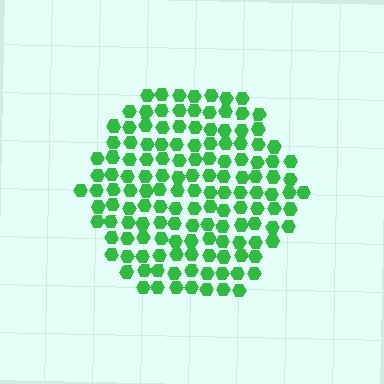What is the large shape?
The large shape is a hexagon.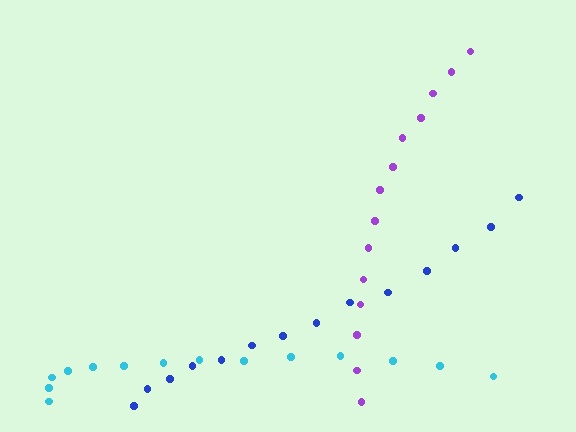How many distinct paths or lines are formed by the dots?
There are 3 distinct paths.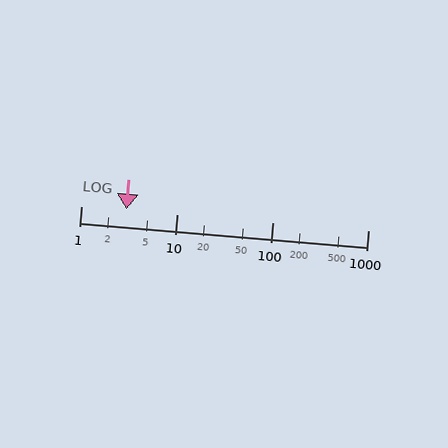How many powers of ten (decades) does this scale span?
The scale spans 3 decades, from 1 to 1000.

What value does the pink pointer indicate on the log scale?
The pointer indicates approximately 3.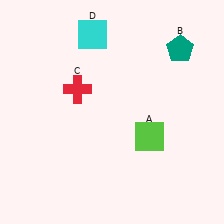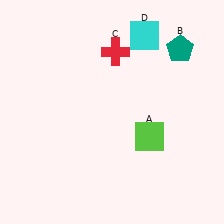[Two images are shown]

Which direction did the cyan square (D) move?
The cyan square (D) moved right.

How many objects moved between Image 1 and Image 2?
2 objects moved between the two images.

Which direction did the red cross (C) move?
The red cross (C) moved right.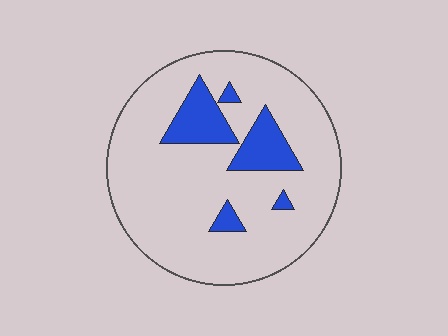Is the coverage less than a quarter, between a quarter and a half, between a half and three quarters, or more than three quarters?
Less than a quarter.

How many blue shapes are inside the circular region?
5.